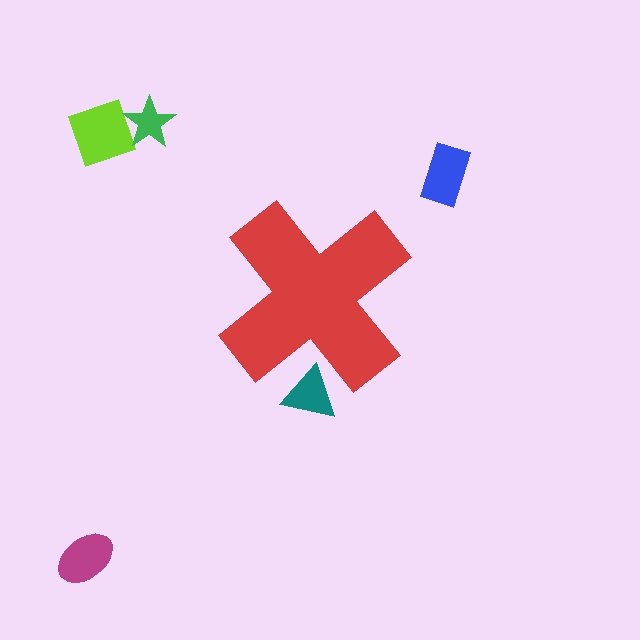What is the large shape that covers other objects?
A red cross.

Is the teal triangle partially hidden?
Yes, the teal triangle is partially hidden behind the red cross.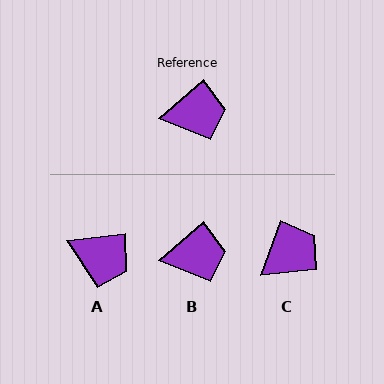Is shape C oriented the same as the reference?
No, it is off by about 29 degrees.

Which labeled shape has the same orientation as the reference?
B.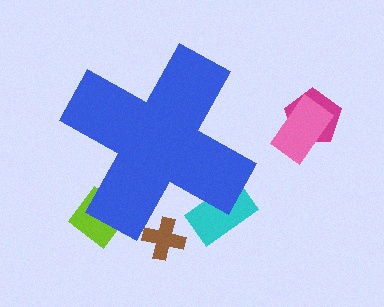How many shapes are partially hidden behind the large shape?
3 shapes are partially hidden.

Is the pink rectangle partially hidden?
No, the pink rectangle is fully visible.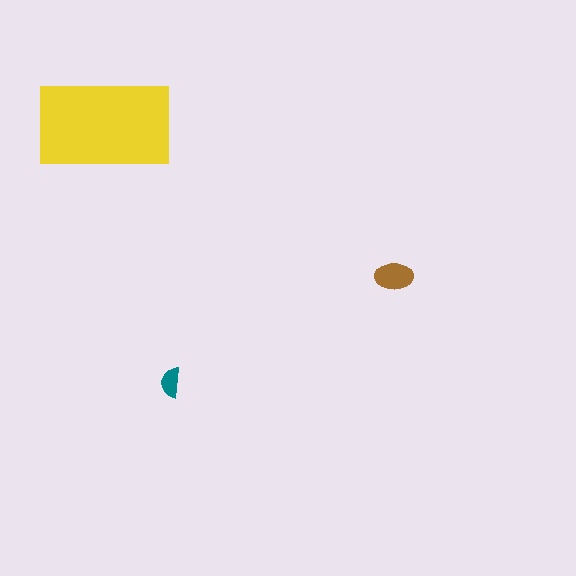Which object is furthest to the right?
The brown ellipse is rightmost.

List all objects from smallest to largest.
The teal semicircle, the brown ellipse, the yellow rectangle.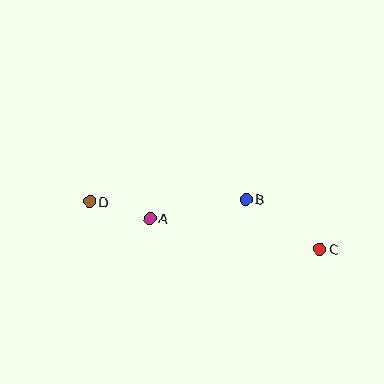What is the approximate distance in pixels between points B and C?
The distance between B and C is approximately 89 pixels.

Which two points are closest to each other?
Points A and D are closest to each other.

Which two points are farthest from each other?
Points C and D are farthest from each other.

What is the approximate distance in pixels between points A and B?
The distance between A and B is approximately 98 pixels.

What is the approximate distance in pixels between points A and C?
The distance between A and C is approximately 173 pixels.